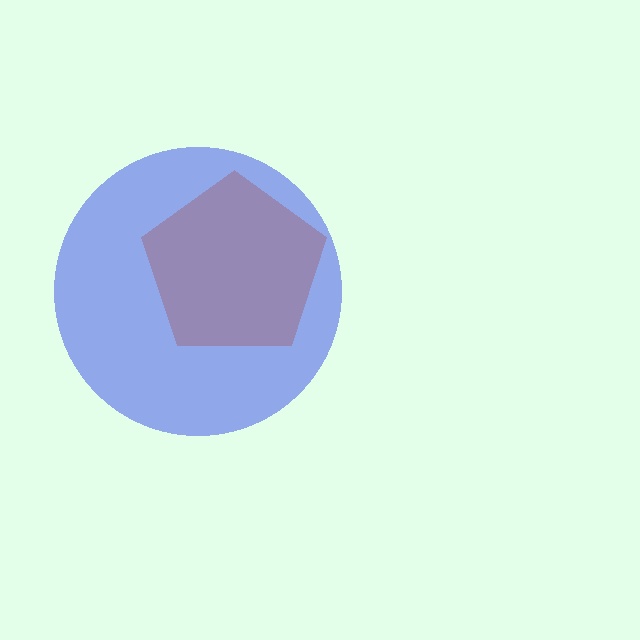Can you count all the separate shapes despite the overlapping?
Yes, there are 2 separate shapes.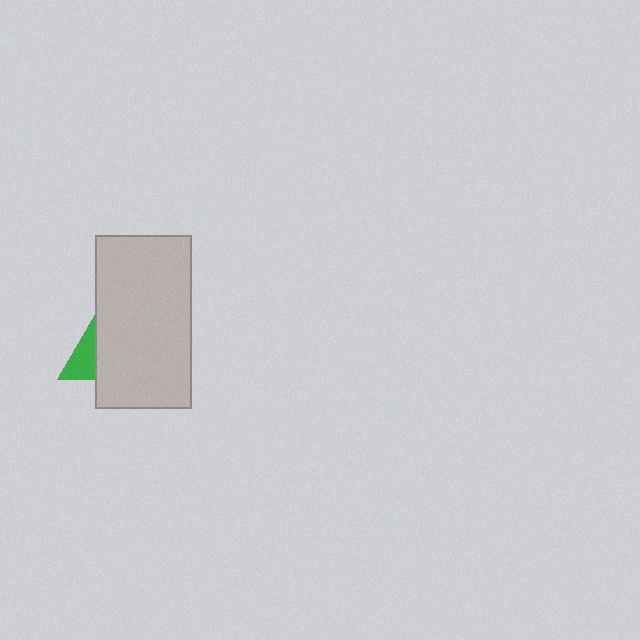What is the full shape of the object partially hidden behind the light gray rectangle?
The partially hidden object is a green triangle.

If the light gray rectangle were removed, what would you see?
You would see the complete green triangle.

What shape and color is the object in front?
The object in front is a light gray rectangle.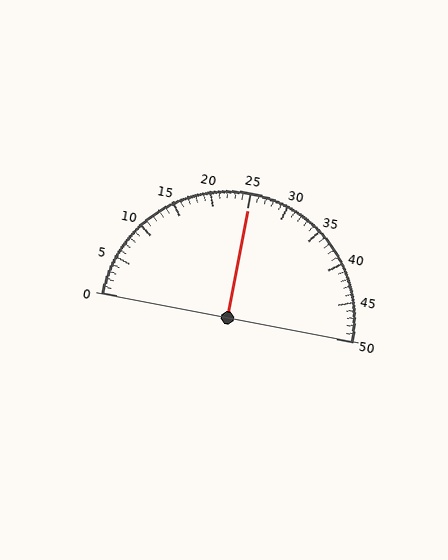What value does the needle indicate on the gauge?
The needle indicates approximately 25.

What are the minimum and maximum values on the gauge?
The gauge ranges from 0 to 50.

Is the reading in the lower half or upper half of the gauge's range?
The reading is in the upper half of the range (0 to 50).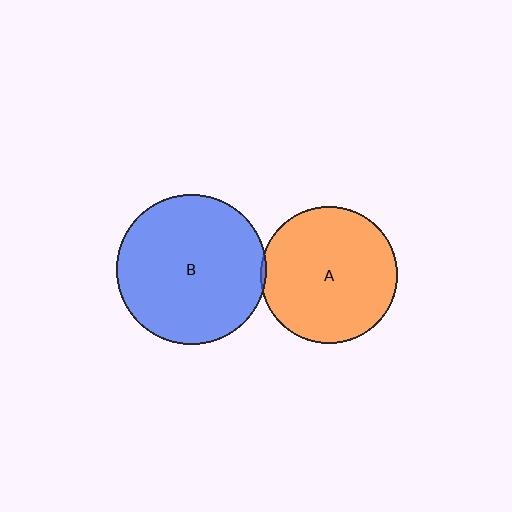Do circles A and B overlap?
Yes.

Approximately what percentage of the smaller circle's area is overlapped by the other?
Approximately 5%.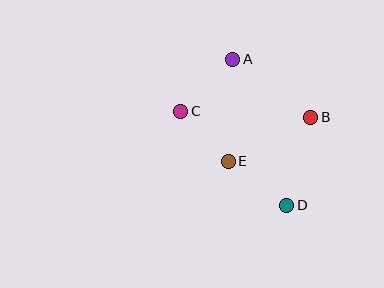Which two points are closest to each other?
Points C and E are closest to each other.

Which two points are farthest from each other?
Points A and D are farthest from each other.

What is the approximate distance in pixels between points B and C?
The distance between B and C is approximately 130 pixels.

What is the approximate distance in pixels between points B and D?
The distance between B and D is approximately 91 pixels.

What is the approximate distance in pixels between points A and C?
The distance between A and C is approximately 74 pixels.